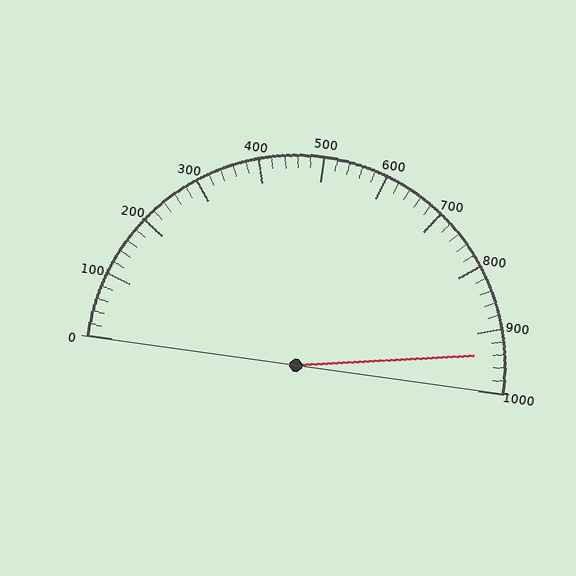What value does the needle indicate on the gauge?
The needle indicates approximately 940.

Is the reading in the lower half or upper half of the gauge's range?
The reading is in the upper half of the range (0 to 1000).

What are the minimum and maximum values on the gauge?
The gauge ranges from 0 to 1000.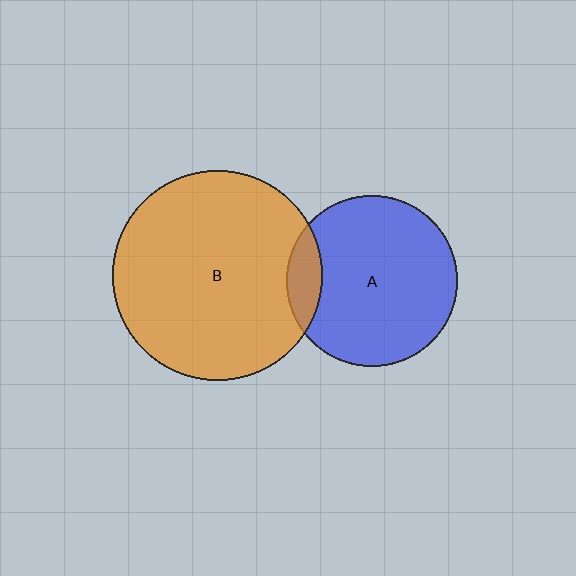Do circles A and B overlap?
Yes.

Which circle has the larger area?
Circle B (orange).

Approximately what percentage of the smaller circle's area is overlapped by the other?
Approximately 10%.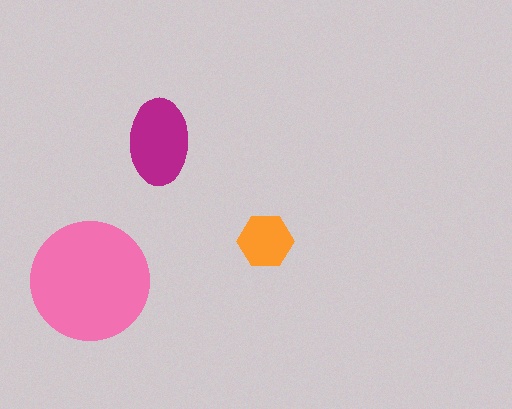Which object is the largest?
The pink circle.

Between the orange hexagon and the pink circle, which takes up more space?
The pink circle.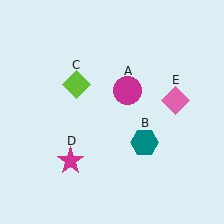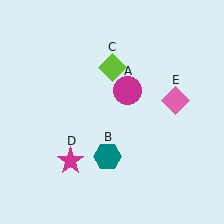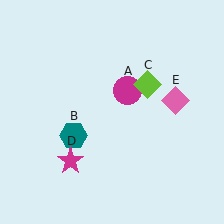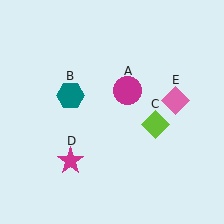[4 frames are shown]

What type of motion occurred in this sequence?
The teal hexagon (object B), lime diamond (object C) rotated clockwise around the center of the scene.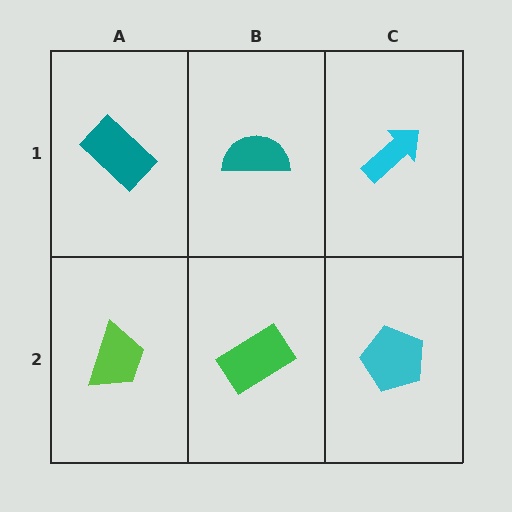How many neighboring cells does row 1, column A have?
2.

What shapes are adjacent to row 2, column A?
A teal rectangle (row 1, column A), a green rectangle (row 2, column B).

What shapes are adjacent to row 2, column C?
A cyan arrow (row 1, column C), a green rectangle (row 2, column B).